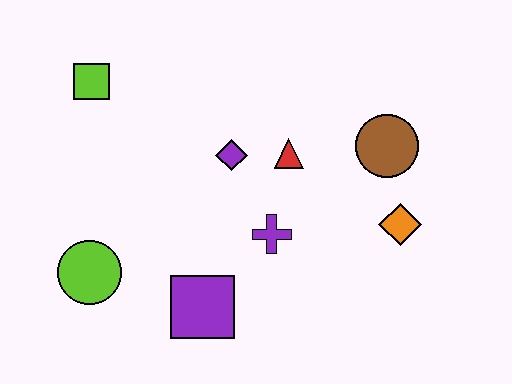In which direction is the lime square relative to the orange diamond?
The lime square is to the left of the orange diamond.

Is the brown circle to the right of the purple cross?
Yes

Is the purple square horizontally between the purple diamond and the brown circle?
No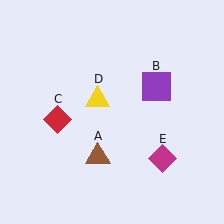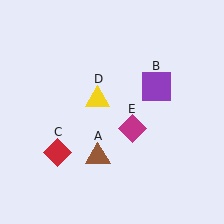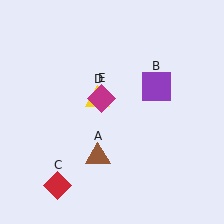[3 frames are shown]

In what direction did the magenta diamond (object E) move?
The magenta diamond (object E) moved up and to the left.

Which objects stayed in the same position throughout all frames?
Brown triangle (object A) and purple square (object B) and yellow triangle (object D) remained stationary.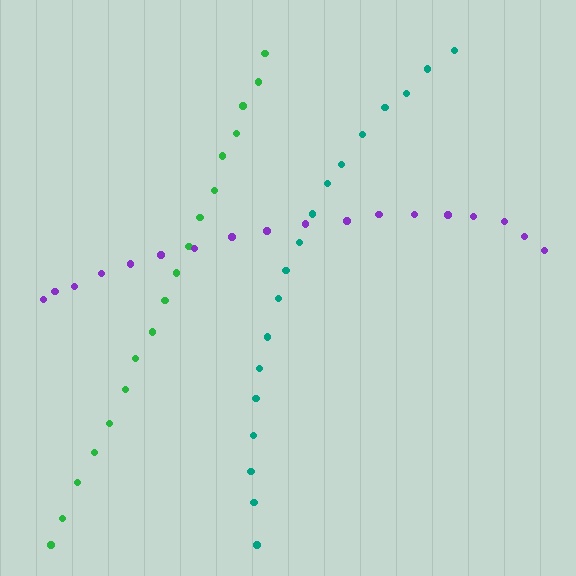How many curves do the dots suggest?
There are 3 distinct paths.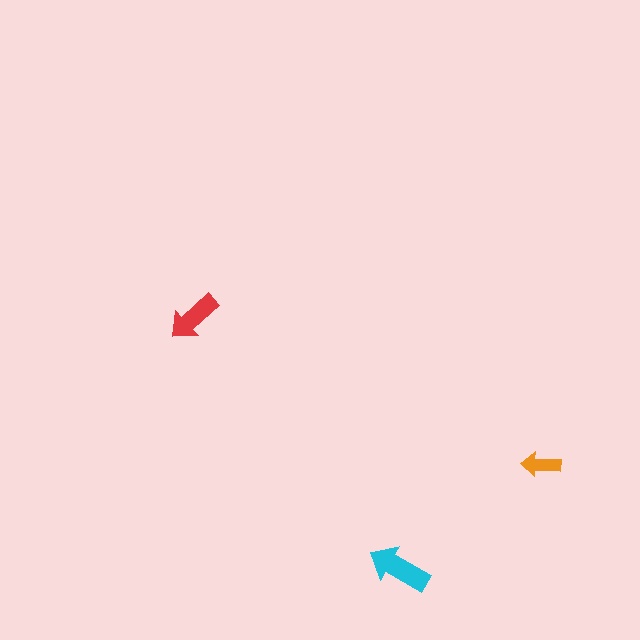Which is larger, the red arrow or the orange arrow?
The red one.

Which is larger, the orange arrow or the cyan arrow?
The cyan one.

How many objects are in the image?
There are 3 objects in the image.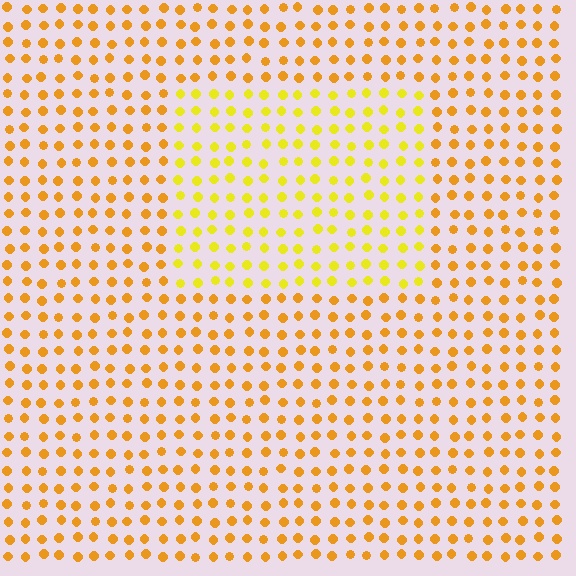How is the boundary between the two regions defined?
The boundary is defined purely by a slight shift in hue (about 25 degrees). Spacing, size, and orientation are identical on both sides.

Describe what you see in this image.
The image is filled with small orange elements in a uniform arrangement. A rectangle-shaped region is visible where the elements are tinted to a slightly different hue, forming a subtle color boundary.